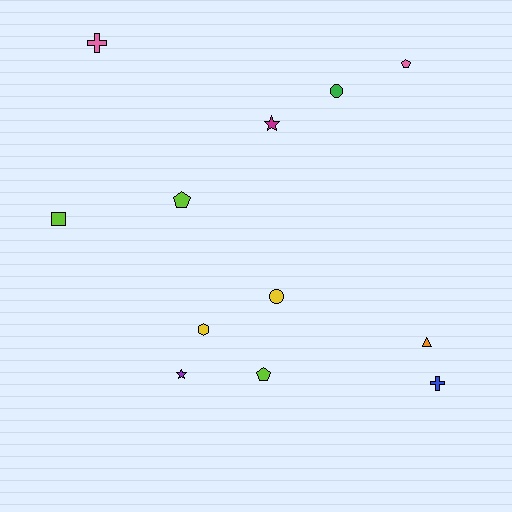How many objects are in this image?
There are 12 objects.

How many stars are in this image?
There are 2 stars.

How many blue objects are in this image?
There is 1 blue object.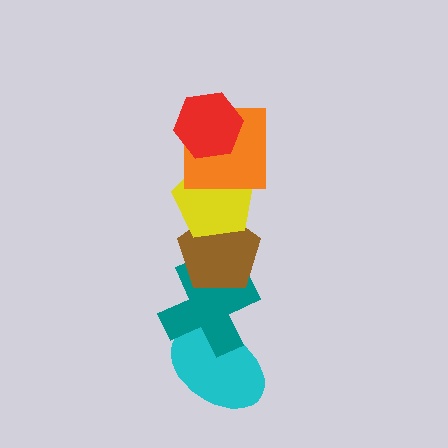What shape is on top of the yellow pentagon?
The orange square is on top of the yellow pentagon.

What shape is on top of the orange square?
The red hexagon is on top of the orange square.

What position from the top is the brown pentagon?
The brown pentagon is 4th from the top.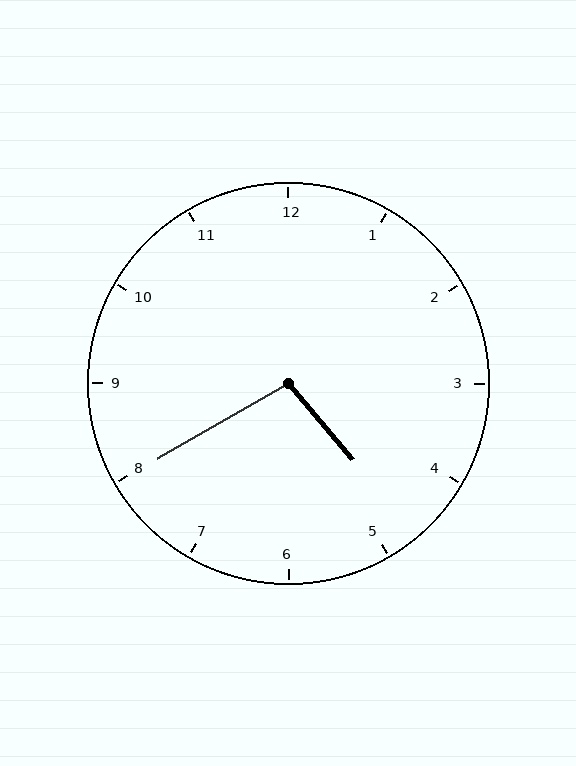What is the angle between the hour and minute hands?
Approximately 100 degrees.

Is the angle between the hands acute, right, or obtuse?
It is obtuse.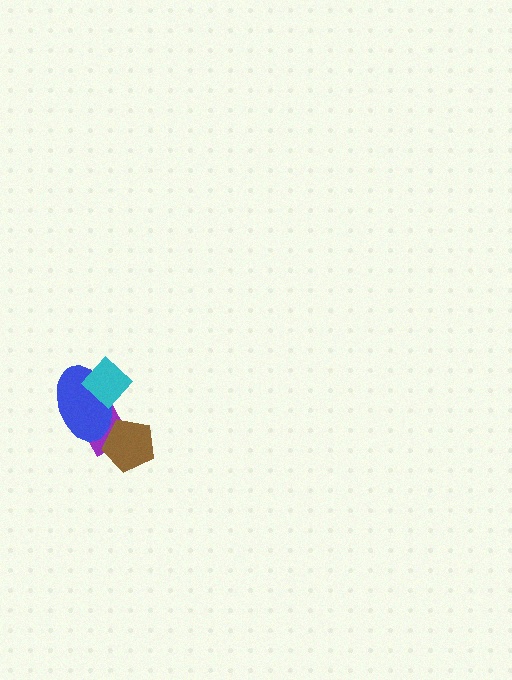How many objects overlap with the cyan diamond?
1 object overlaps with the cyan diamond.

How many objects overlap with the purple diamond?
2 objects overlap with the purple diamond.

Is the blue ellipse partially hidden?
Yes, it is partially covered by another shape.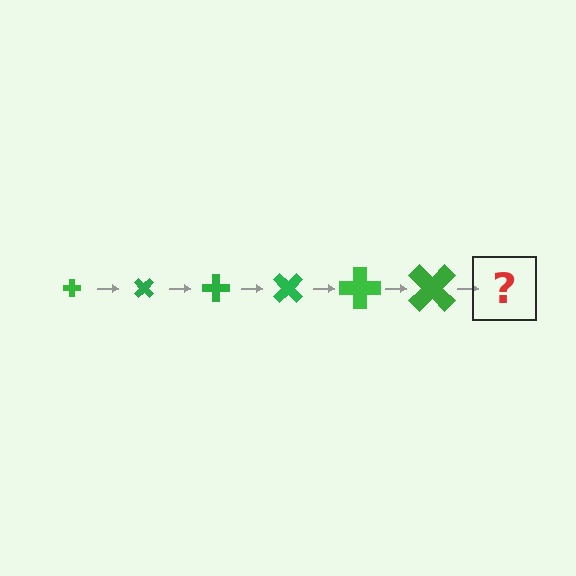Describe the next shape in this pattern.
It should be a cross, larger than the previous one and rotated 270 degrees from the start.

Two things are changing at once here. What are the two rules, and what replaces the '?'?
The two rules are that the cross grows larger each step and it rotates 45 degrees each step. The '?' should be a cross, larger than the previous one and rotated 270 degrees from the start.